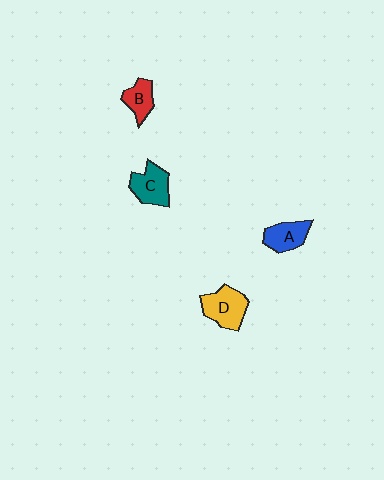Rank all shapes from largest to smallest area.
From largest to smallest: D (yellow), C (teal), A (blue), B (red).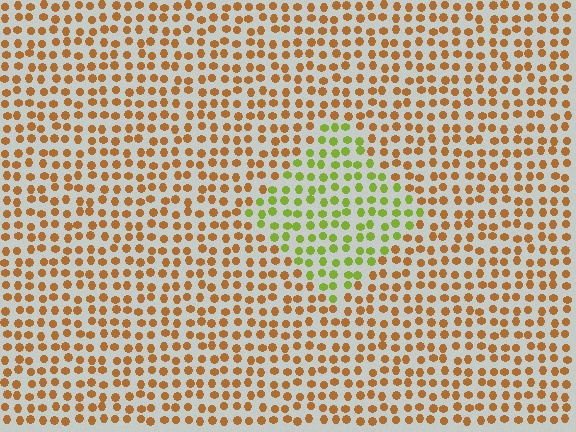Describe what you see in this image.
The image is filled with small brown elements in a uniform arrangement. A diamond-shaped region is visible where the elements are tinted to a slightly different hue, forming a subtle color boundary.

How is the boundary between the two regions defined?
The boundary is defined purely by a slight shift in hue (about 55 degrees). Spacing, size, and orientation are identical on both sides.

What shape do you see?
I see a diamond.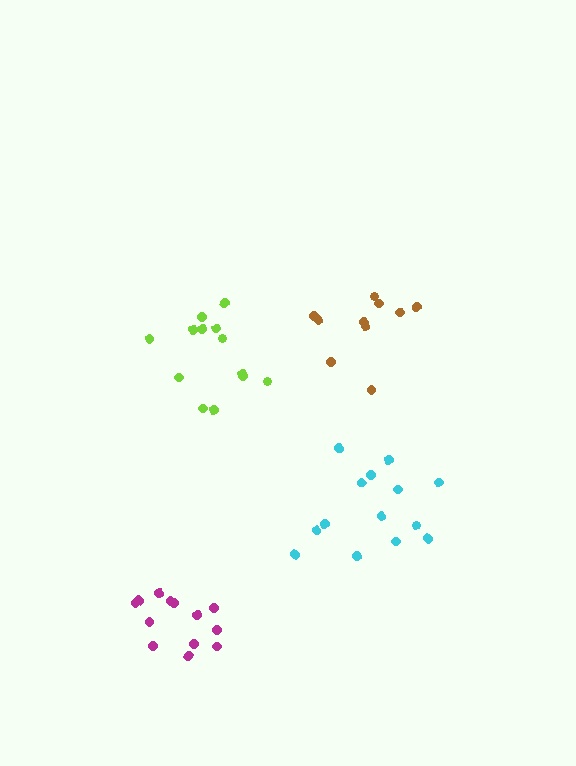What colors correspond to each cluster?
The clusters are colored: brown, cyan, magenta, lime.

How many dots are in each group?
Group 1: 10 dots, Group 2: 14 dots, Group 3: 13 dots, Group 4: 13 dots (50 total).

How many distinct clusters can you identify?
There are 4 distinct clusters.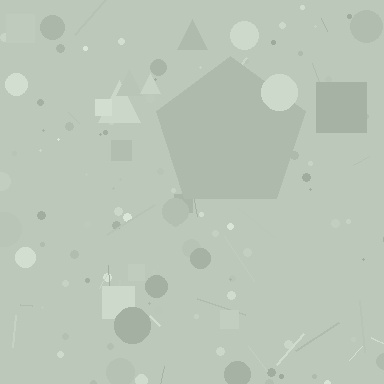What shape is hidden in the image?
A pentagon is hidden in the image.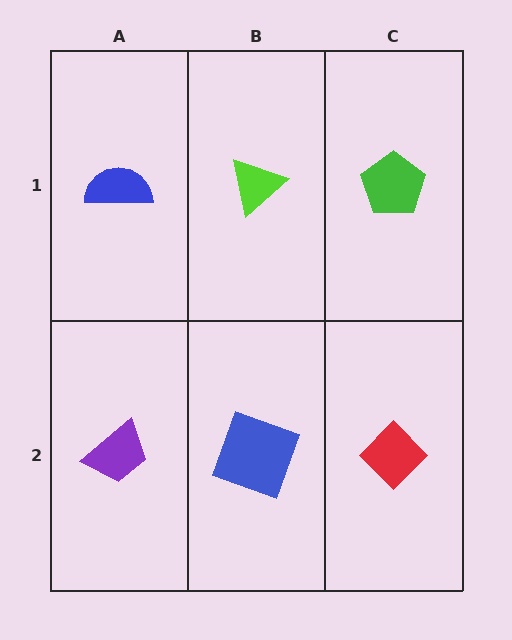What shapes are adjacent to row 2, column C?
A green pentagon (row 1, column C), a blue square (row 2, column B).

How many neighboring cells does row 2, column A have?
2.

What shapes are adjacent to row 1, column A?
A purple trapezoid (row 2, column A), a lime triangle (row 1, column B).